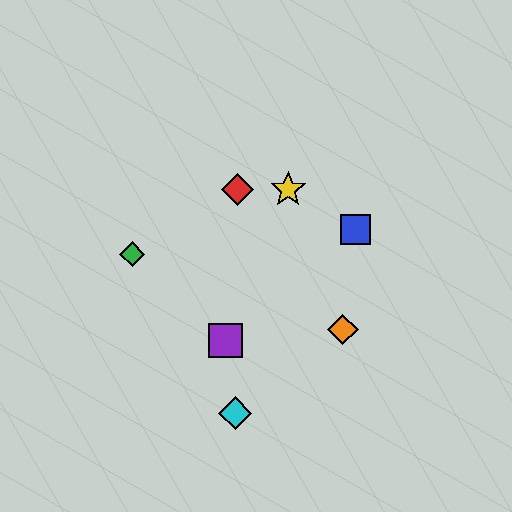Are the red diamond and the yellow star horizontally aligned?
Yes, both are at y≈190.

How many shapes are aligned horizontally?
2 shapes (the red diamond, the yellow star) are aligned horizontally.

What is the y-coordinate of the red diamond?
The red diamond is at y≈190.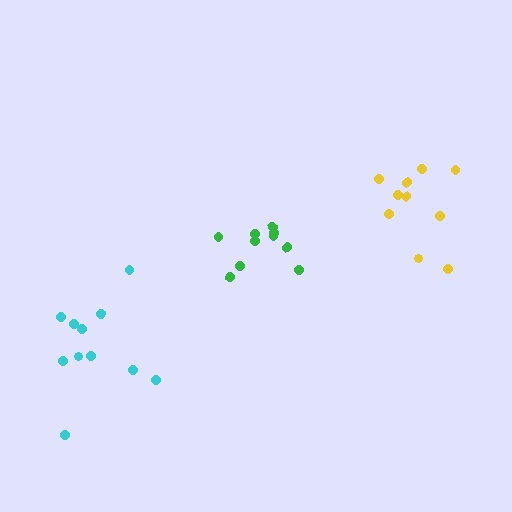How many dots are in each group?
Group 1: 11 dots, Group 2: 10 dots, Group 3: 10 dots (31 total).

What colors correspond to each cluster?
The clusters are colored: cyan, green, yellow.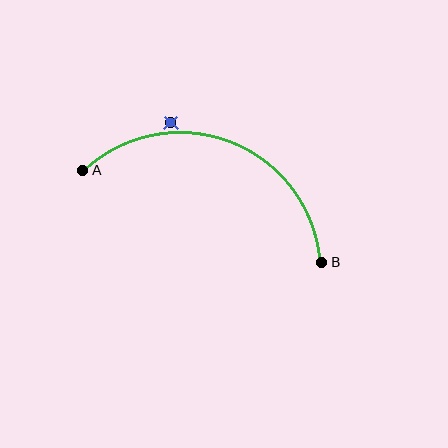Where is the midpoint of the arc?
The arc midpoint is the point on the curve farthest from the straight line joining A and B. It sits above that line.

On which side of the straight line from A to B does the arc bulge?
The arc bulges above the straight line connecting A and B.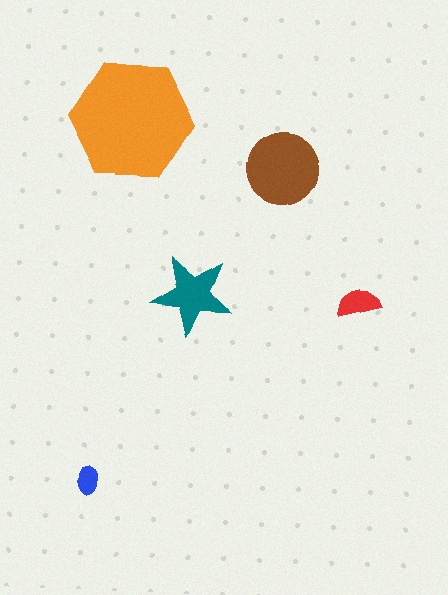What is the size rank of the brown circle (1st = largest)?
2nd.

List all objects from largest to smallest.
The orange hexagon, the brown circle, the teal star, the red semicircle, the blue ellipse.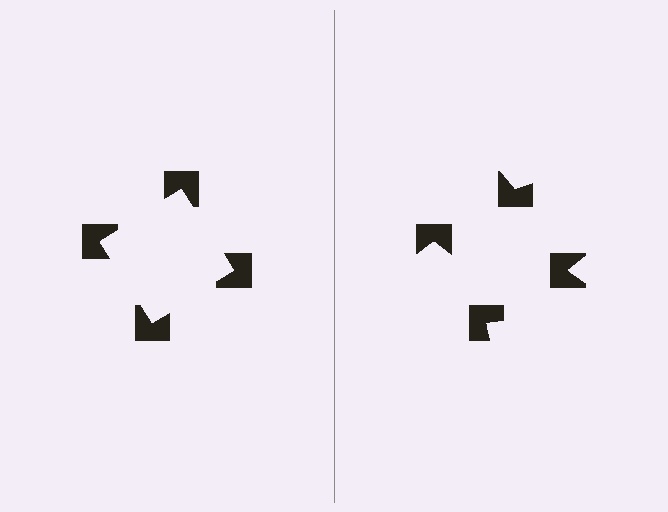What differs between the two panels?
The notched squares are positioned identically on both sides; only the wedge orientations differ. On the left they align to a square; on the right they are misaligned.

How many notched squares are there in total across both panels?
8 — 4 on each side.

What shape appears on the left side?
An illusory square.